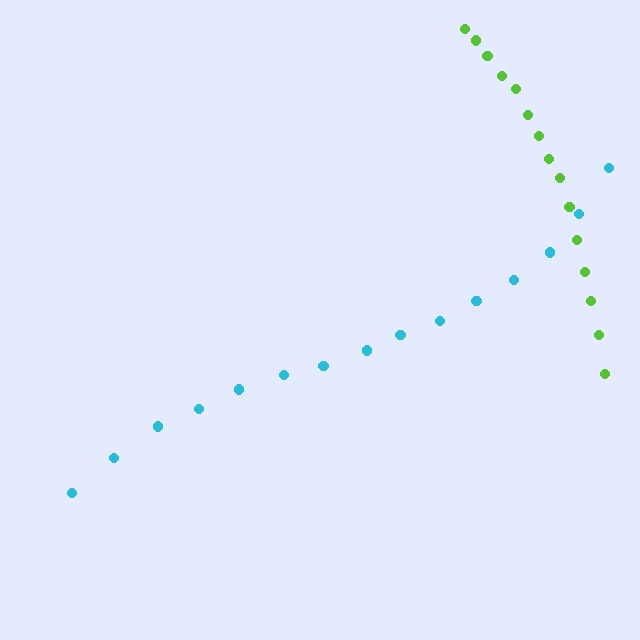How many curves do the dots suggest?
There are 2 distinct paths.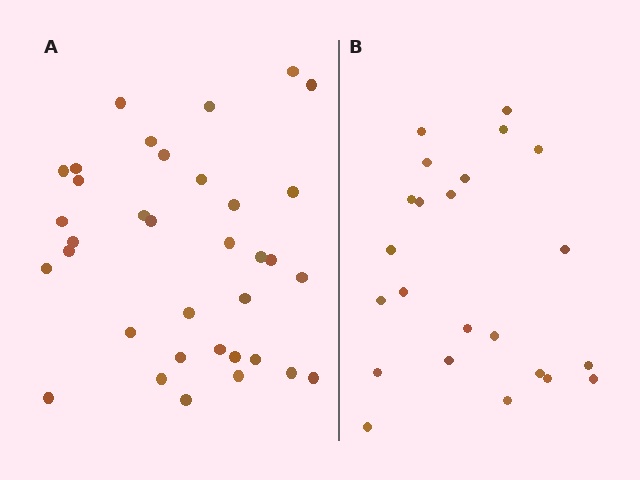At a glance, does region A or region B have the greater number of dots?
Region A (the left region) has more dots.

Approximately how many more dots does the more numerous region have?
Region A has roughly 12 or so more dots than region B.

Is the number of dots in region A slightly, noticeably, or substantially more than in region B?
Region A has substantially more. The ratio is roughly 1.5 to 1.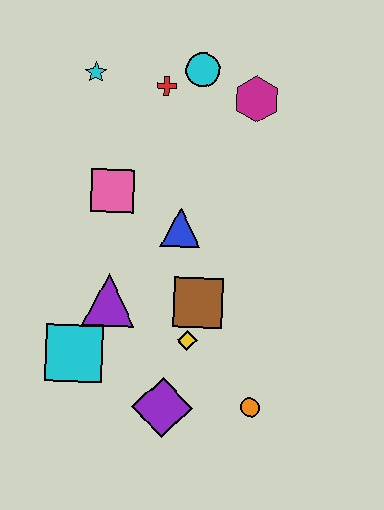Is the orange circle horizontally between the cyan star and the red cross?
No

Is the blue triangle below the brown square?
No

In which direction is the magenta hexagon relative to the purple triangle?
The magenta hexagon is above the purple triangle.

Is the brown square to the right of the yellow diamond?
Yes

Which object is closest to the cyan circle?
The red cross is closest to the cyan circle.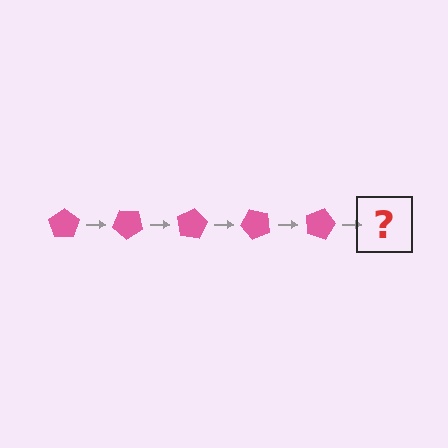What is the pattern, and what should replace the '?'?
The pattern is that the pentagon rotates 40 degrees each step. The '?' should be a pink pentagon rotated 200 degrees.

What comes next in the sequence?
The next element should be a pink pentagon rotated 200 degrees.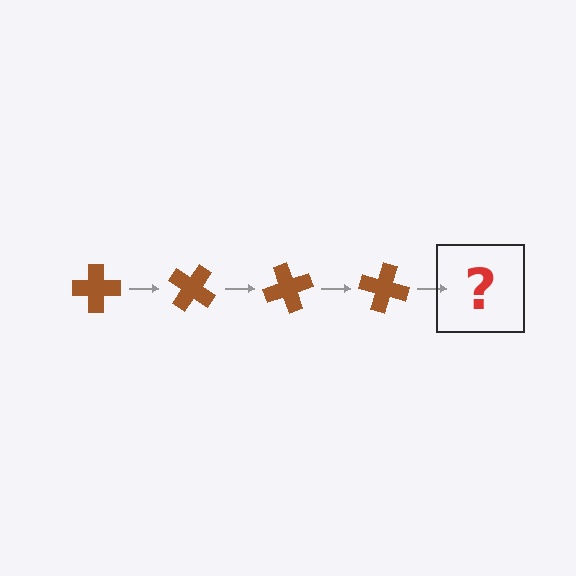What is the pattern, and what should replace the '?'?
The pattern is that the cross rotates 35 degrees each step. The '?' should be a brown cross rotated 140 degrees.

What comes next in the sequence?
The next element should be a brown cross rotated 140 degrees.